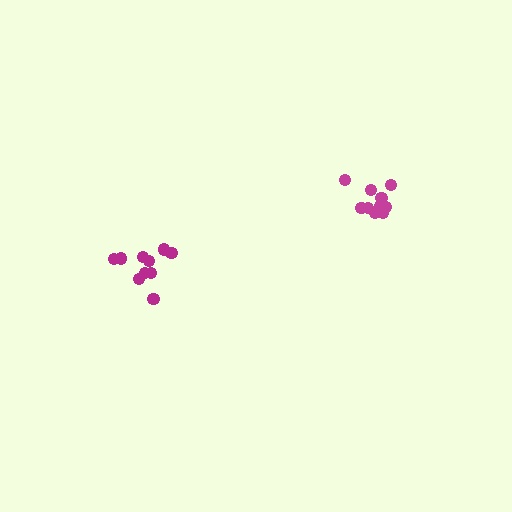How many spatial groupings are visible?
There are 2 spatial groupings.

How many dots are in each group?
Group 1: 12 dots, Group 2: 10 dots (22 total).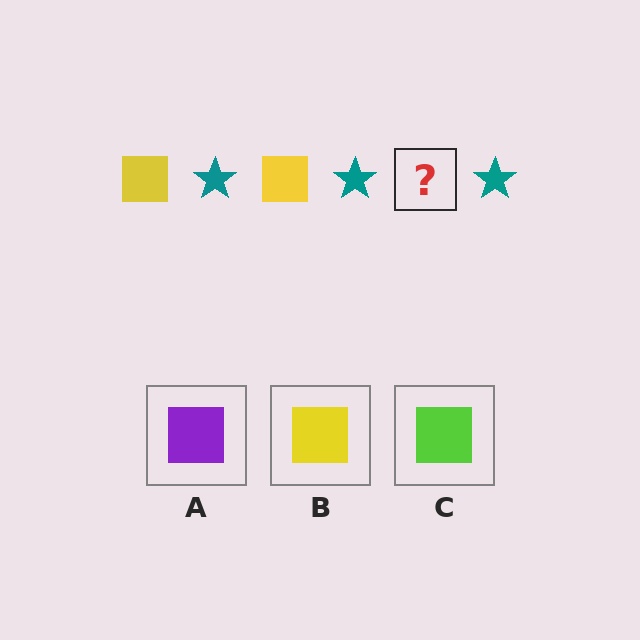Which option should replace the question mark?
Option B.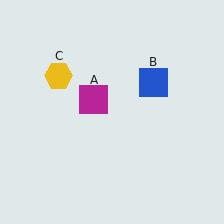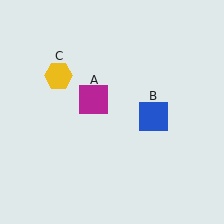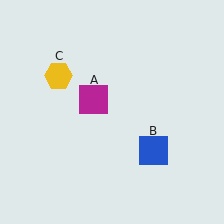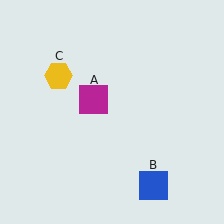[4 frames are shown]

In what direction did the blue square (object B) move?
The blue square (object B) moved down.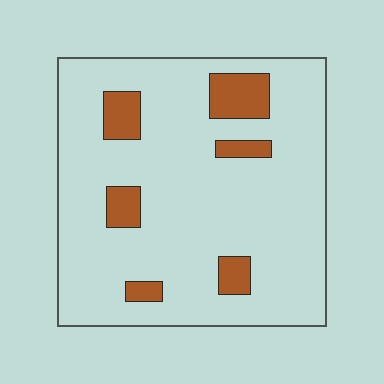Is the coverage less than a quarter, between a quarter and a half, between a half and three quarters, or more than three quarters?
Less than a quarter.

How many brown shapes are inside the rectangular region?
6.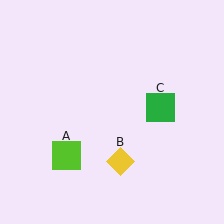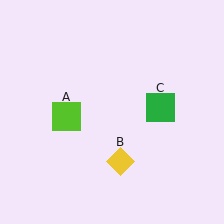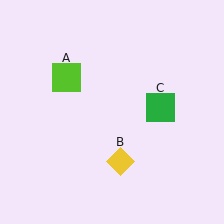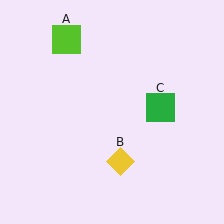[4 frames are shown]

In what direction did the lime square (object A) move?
The lime square (object A) moved up.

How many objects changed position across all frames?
1 object changed position: lime square (object A).